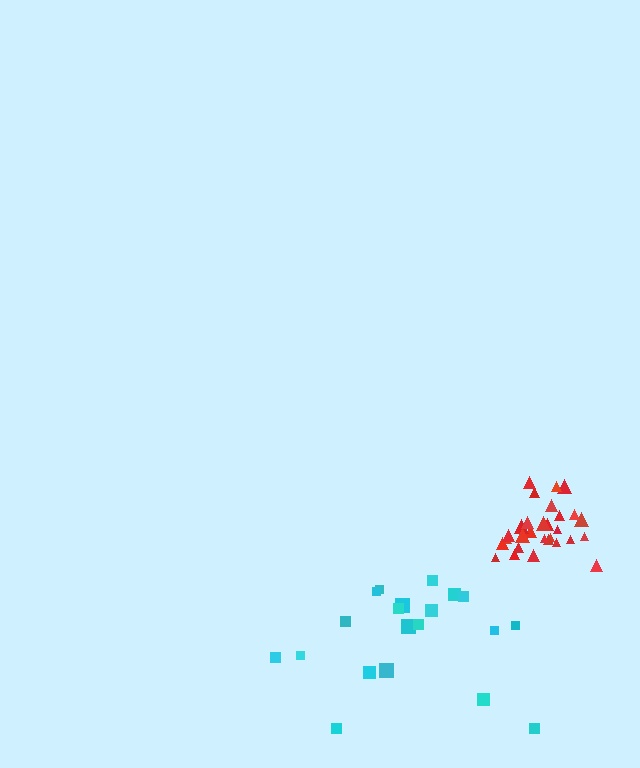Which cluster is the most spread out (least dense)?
Cyan.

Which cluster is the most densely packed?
Red.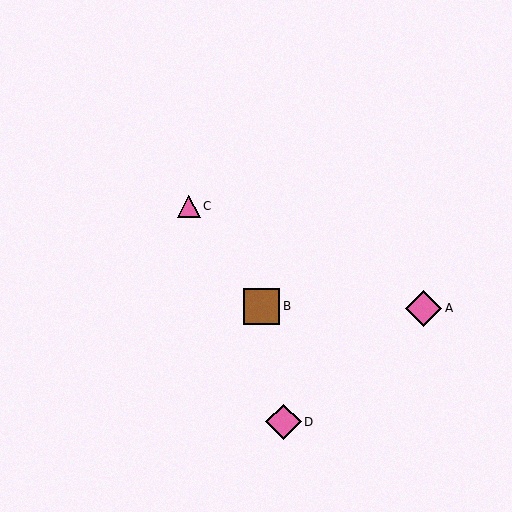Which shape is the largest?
The pink diamond (labeled A) is the largest.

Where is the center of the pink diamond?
The center of the pink diamond is at (424, 308).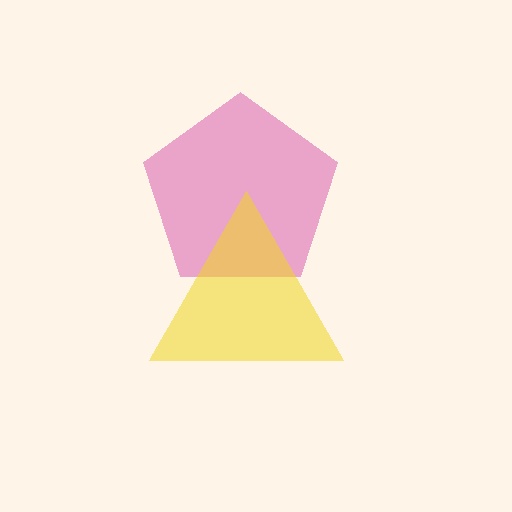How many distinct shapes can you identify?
There are 2 distinct shapes: a pink pentagon, a yellow triangle.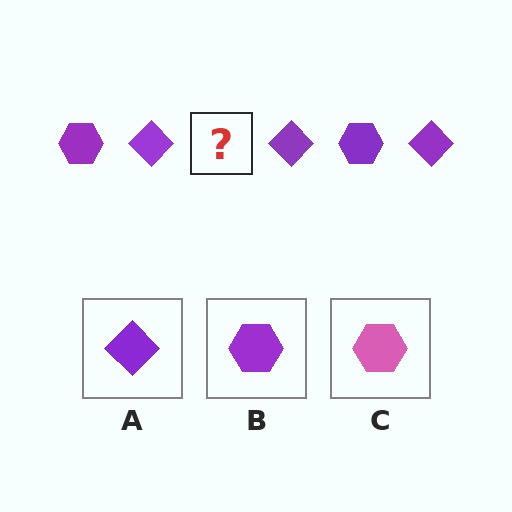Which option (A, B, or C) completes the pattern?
B.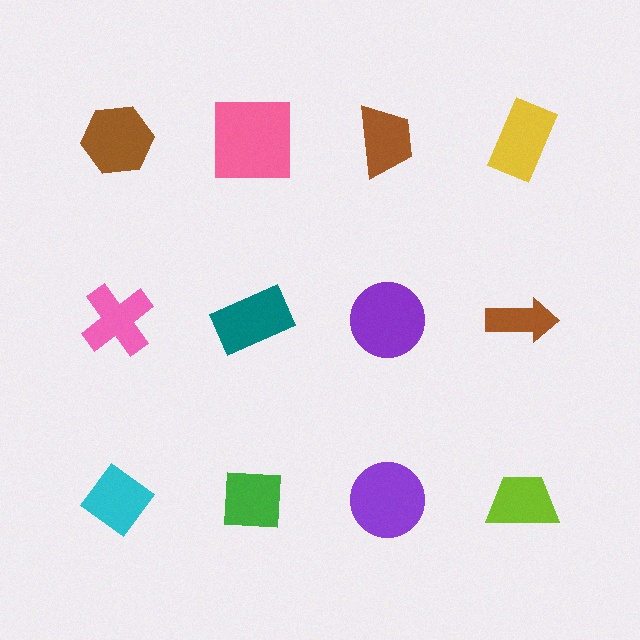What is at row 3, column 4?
A lime trapezoid.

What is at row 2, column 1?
A pink cross.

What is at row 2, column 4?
A brown arrow.